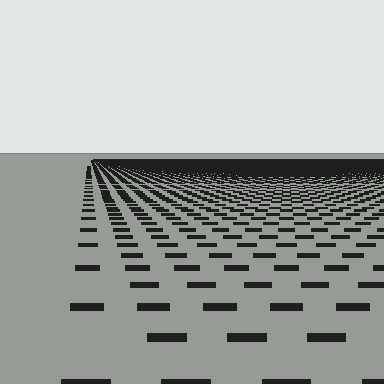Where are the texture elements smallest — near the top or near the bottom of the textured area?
Near the top.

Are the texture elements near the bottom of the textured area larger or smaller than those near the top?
Larger. Near the bottom, elements are closer to the viewer and appear at a bigger on-screen size.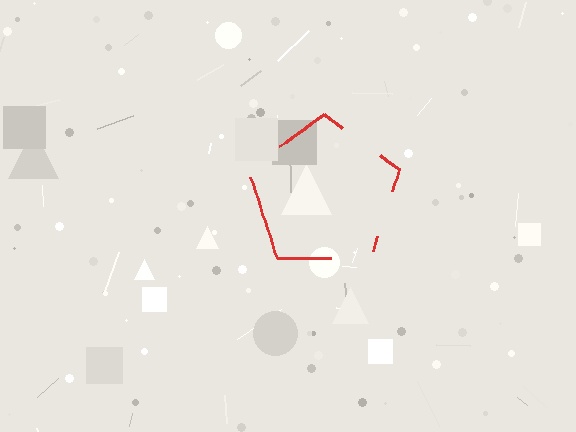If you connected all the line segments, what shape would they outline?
They would outline a pentagon.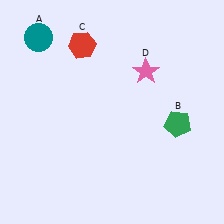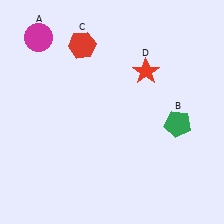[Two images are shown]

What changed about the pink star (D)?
In Image 1, D is pink. In Image 2, it changed to red.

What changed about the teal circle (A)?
In Image 1, A is teal. In Image 2, it changed to magenta.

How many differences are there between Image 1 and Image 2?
There are 2 differences between the two images.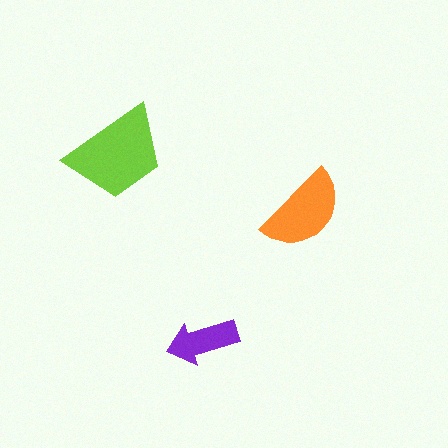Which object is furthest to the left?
The lime trapezoid is leftmost.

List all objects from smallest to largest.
The purple arrow, the orange semicircle, the lime trapezoid.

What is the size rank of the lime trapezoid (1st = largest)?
1st.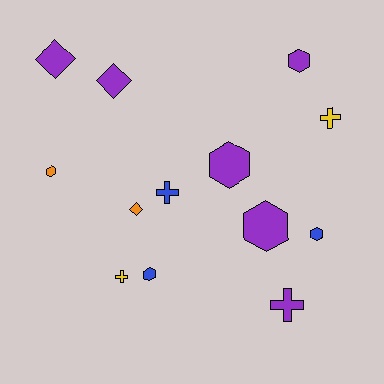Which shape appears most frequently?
Hexagon, with 6 objects.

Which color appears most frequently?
Purple, with 6 objects.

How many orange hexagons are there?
There is 1 orange hexagon.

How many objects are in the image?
There are 13 objects.